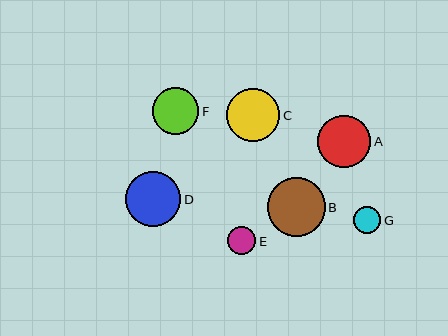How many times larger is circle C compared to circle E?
Circle C is approximately 1.9 times the size of circle E.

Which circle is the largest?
Circle B is the largest with a size of approximately 58 pixels.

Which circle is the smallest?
Circle G is the smallest with a size of approximately 27 pixels.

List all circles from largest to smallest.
From largest to smallest: B, D, C, A, F, E, G.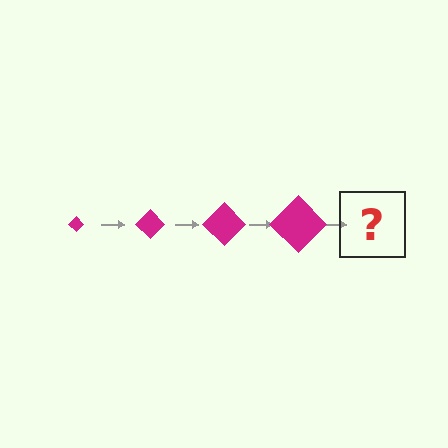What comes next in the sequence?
The next element should be a magenta diamond, larger than the previous one.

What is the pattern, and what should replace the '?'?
The pattern is that the diamond gets progressively larger each step. The '?' should be a magenta diamond, larger than the previous one.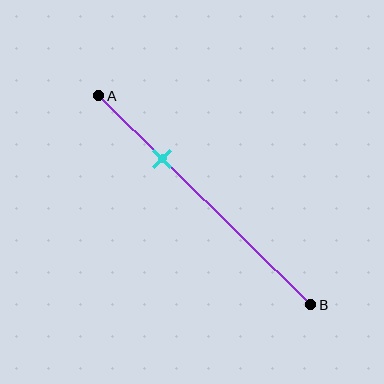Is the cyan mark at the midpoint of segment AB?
No, the mark is at about 30% from A, not at the 50% midpoint.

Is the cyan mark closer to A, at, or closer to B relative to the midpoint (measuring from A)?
The cyan mark is closer to point A than the midpoint of segment AB.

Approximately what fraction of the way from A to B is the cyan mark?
The cyan mark is approximately 30% of the way from A to B.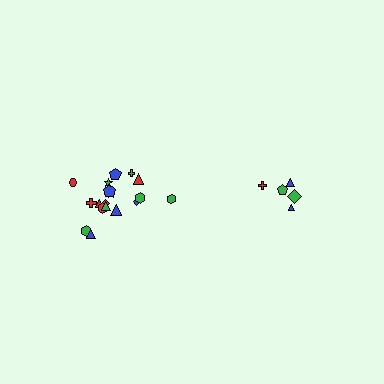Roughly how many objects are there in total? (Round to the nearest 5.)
Roughly 25 objects in total.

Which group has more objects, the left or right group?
The left group.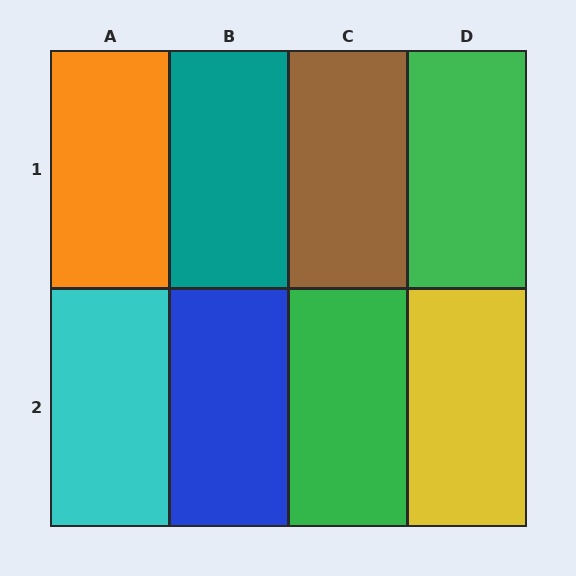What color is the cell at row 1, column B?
Teal.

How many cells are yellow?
1 cell is yellow.